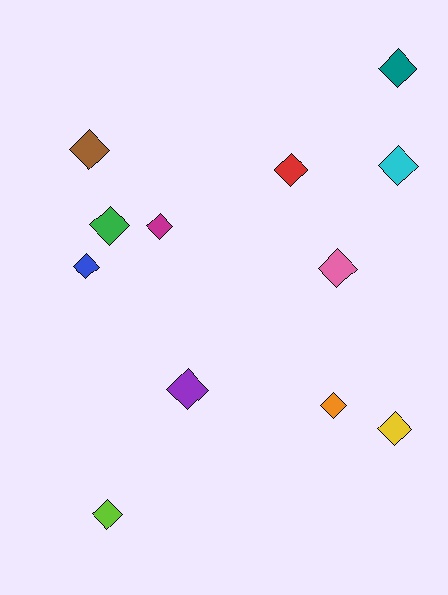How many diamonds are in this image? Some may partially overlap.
There are 12 diamonds.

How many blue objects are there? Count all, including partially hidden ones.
There is 1 blue object.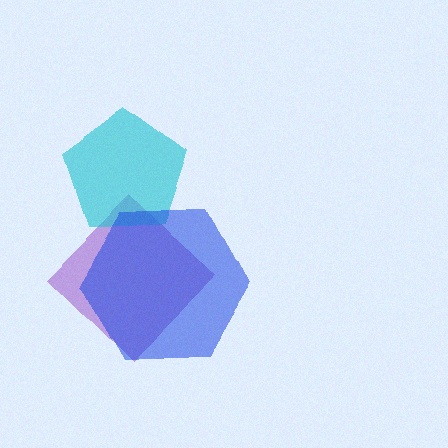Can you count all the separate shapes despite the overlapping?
Yes, there are 3 separate shapes.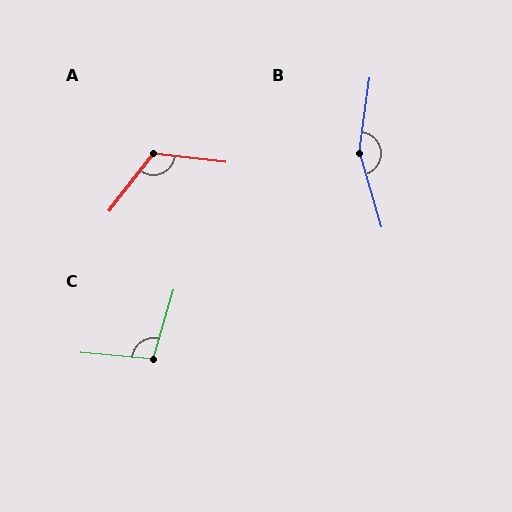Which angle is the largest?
B, at approximately 156 degrees.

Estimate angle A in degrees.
Approximately 121 degrees.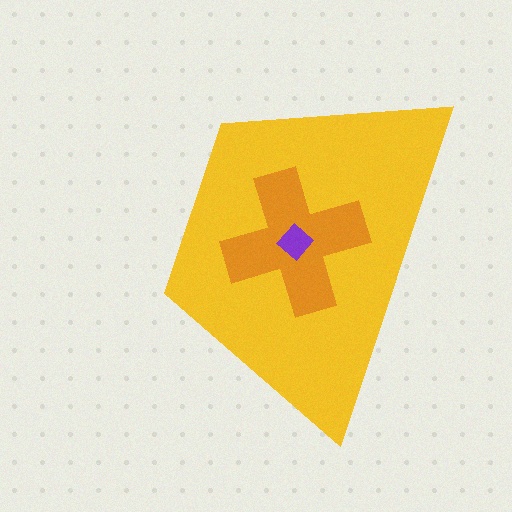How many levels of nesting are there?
3.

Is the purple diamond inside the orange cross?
Yes.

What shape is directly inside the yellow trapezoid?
The orange cross.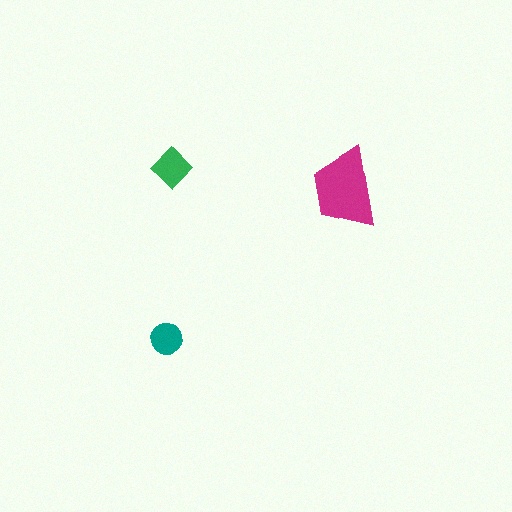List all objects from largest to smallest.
The magenta trapezoid, the green diamond, the teal circle.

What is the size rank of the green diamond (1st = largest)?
2nd.